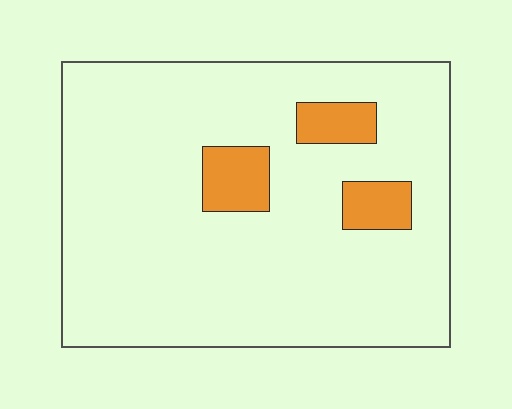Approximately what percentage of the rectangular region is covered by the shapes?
Approximately 10%.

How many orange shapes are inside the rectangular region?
3.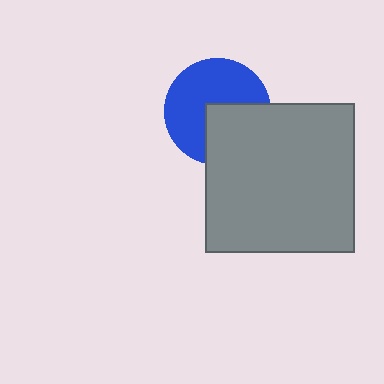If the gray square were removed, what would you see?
You would see the complete blue circle.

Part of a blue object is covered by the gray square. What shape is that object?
It is a circle.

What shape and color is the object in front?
The object in front is a gray square.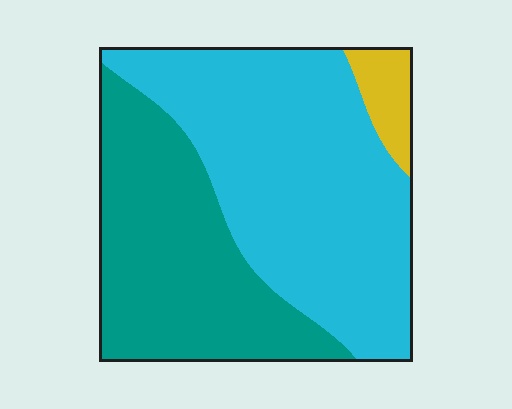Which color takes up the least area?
Yellow, at roughly 5%.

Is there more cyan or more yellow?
Cyan.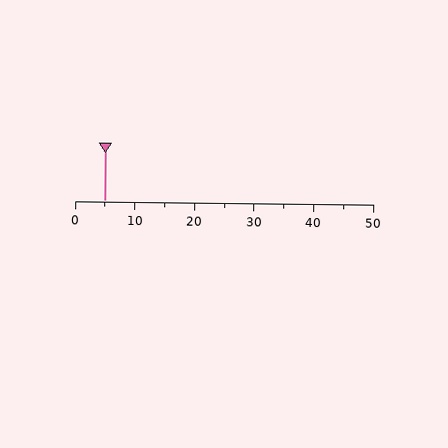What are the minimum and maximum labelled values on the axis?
The axis runs from 0 to 50.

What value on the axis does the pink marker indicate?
The marker indicates approximately 5.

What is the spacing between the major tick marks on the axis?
The major ticks are spaced 10 apart.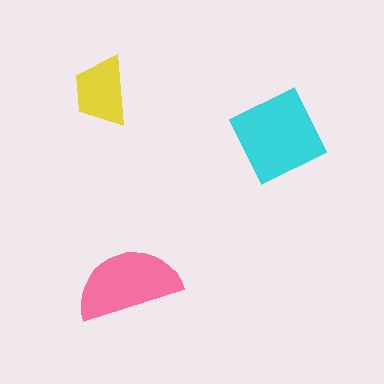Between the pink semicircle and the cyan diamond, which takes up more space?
The cyan diamond.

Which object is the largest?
The cyan diamond.